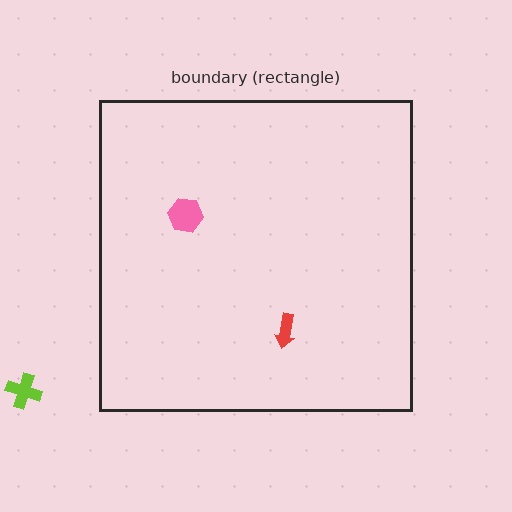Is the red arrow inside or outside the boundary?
Inside.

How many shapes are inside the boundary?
2 inside, 1 outside.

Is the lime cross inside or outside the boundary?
Outside.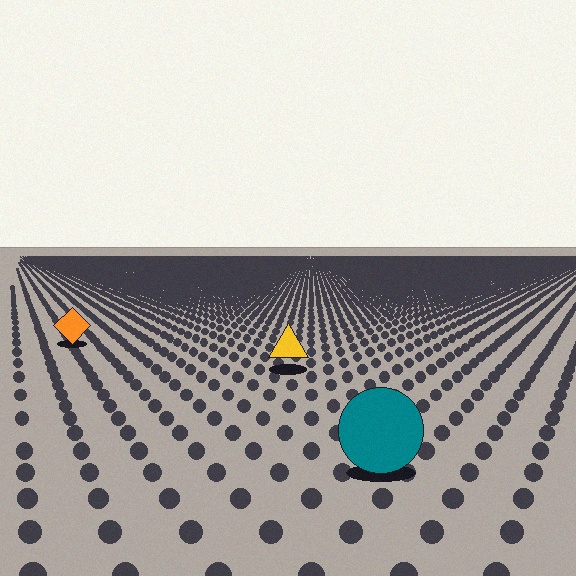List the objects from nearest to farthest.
From nearest to farthest: the teal circle, the yellow triangle, the orange diamond.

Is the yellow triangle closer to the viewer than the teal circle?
No. The teal circle is closer — you can tell from the texture gradient: the ground texture is coarser near it.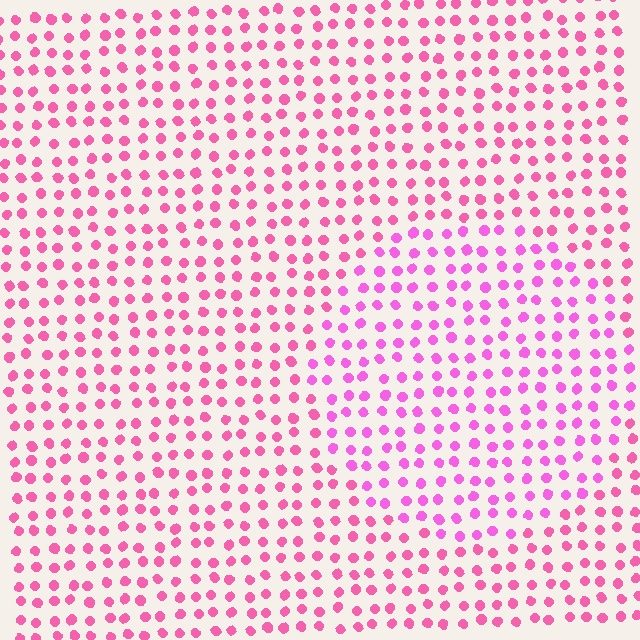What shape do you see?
I see a circle.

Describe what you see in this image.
The image is filled with small pink elements in a uniform arrangement. A circle-shaped region is visible where the elements are tinted to a slightly different hue, forming a subtle color boundary.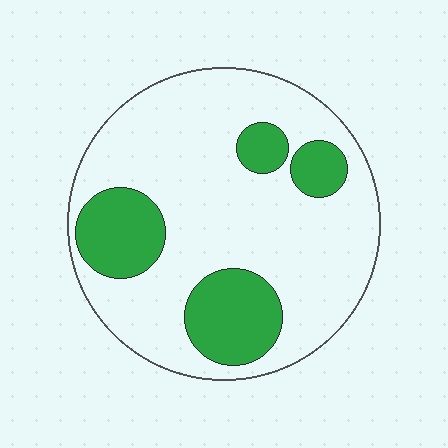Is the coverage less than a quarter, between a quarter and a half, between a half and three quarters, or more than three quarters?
Less than a quarter.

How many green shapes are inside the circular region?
4.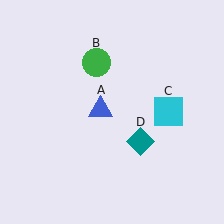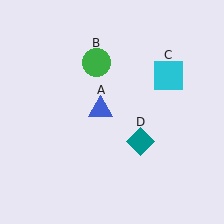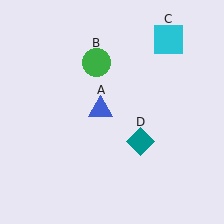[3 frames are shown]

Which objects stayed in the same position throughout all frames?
Blue triangle (object A) and green circle (object B) and teal diamond (object D) remained stationary.